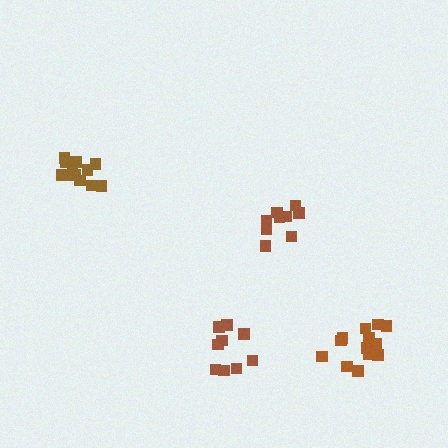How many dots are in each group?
Group 1: 9 dots, Group 2: 12 dots, Group 3: 13 dots, Group 4: 9 dots (43 total).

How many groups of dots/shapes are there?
There are 4 groups.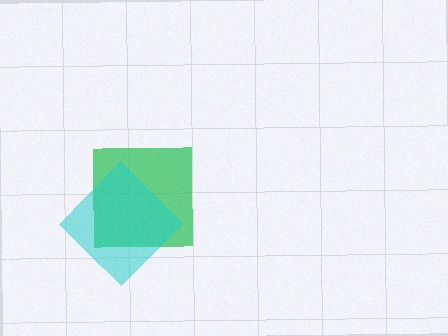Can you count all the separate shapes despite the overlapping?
Yes, there are 2 separate shapes.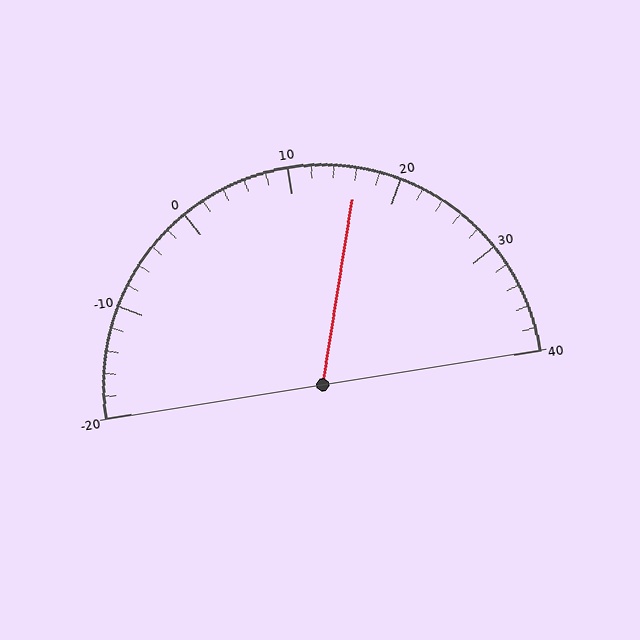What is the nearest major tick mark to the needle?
The nearest major tick mark is 20.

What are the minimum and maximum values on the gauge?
The gauge ranges from -20 to 40.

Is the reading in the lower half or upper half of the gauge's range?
The reading is in the upper half of the range (-20 to 40).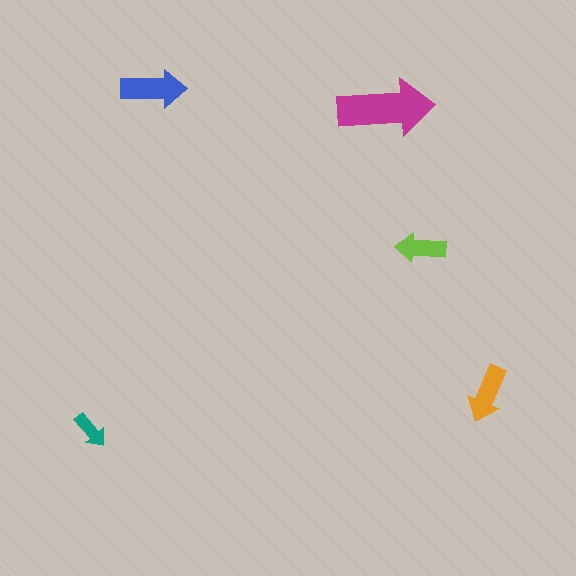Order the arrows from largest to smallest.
the magenta one, the blue one, the orange one, the lime one, the teal one.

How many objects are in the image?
There are 5 objects in the image.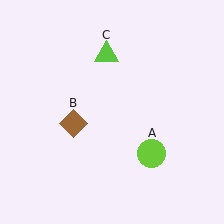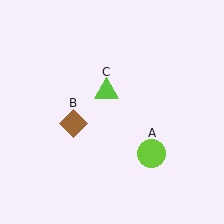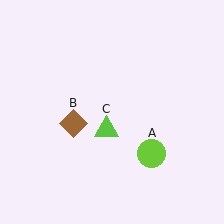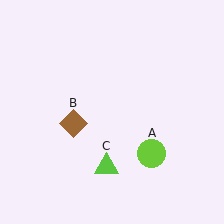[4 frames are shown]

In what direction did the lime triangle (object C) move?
The lime triangle (object C) moved down.